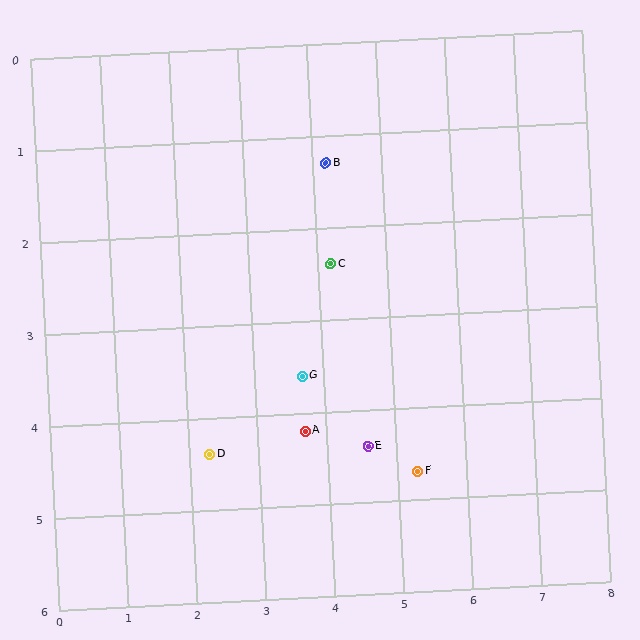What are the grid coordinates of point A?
Point A is at approximately (3.7, 4.2).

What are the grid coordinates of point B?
Point B is at approximately (4.2, 1.3).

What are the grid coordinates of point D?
Point D is at approximately (2.3, 4.4).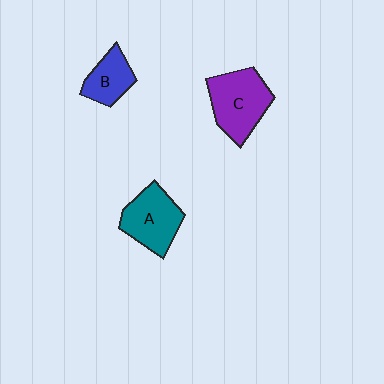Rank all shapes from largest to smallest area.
From largest to smallest: C (purple), A (teal), B (blue).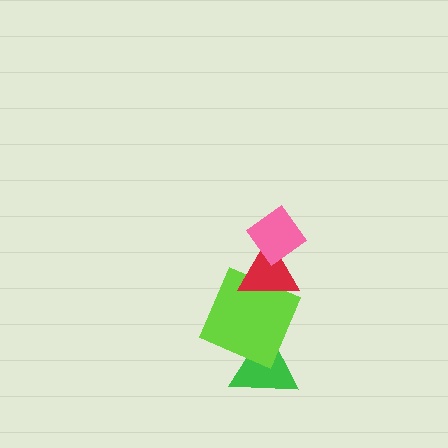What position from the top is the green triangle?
The green triangle is 4th from the top.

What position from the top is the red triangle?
The red triangle is 2nd from the top.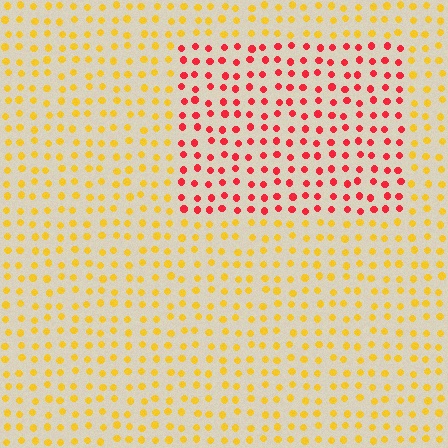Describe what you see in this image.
The image is filled with small yellow elements in a uniform arrangement. A rectangle-shaped region is visible where the elements are tinted to a slightly different hue, forming a subtle color boundary.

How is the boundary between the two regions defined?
The boundary is defined purely by a slight shift in hue (about 54 degrees). Spacing, size, and orientation are identical on both sides.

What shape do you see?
I see a rectangle.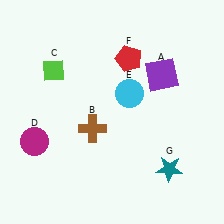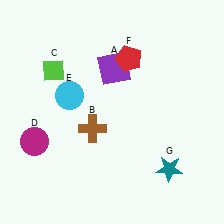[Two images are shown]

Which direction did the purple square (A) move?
The purple square (A) moved left.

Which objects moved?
The objects that moved are: the purple square (A), the cyan circle (E).